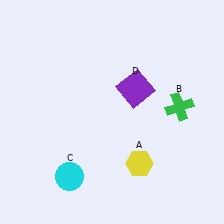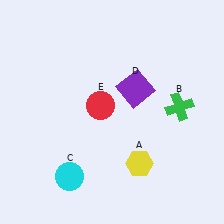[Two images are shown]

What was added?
A red circle (E) was added in Image 2.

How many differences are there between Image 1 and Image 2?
There is 1 difference between the two images.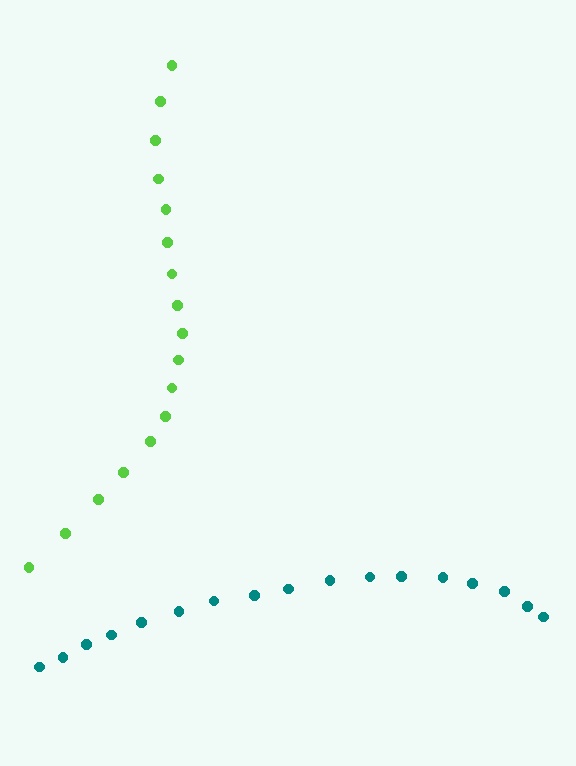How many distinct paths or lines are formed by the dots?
There are 2 distinct paths.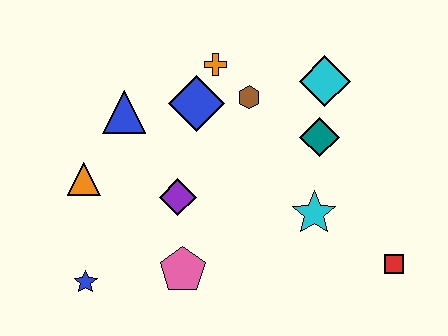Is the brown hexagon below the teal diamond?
No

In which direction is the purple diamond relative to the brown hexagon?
The purple diamond is below the brown hexagon.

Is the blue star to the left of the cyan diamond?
Yes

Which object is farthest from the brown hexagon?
The blue star is farthest from the brown hexagon.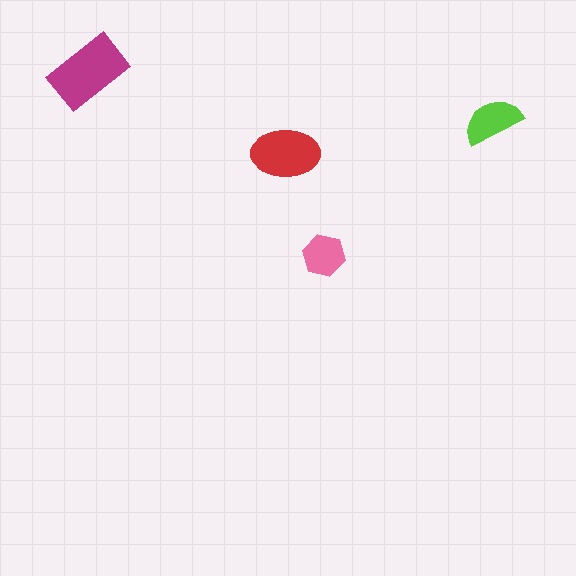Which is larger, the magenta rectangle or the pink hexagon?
The magenta rectangle.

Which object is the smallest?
The pink hexagon.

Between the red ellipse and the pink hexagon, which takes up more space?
The red ellipse.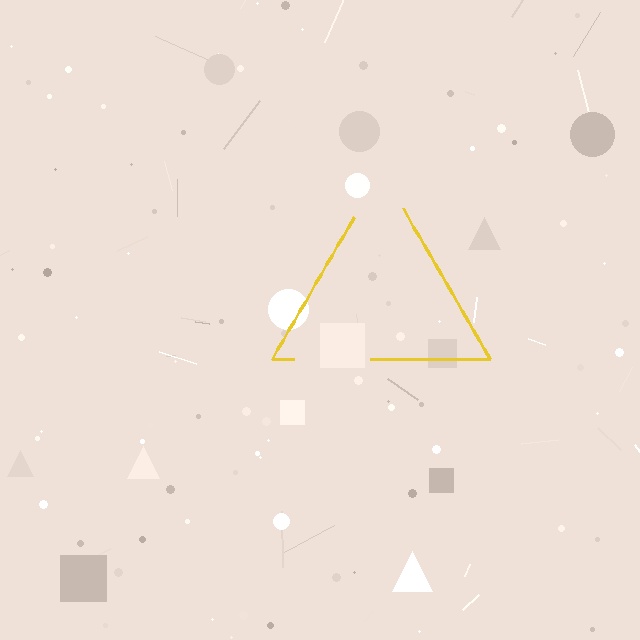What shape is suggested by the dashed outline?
The dashed outline suggests a triangle.